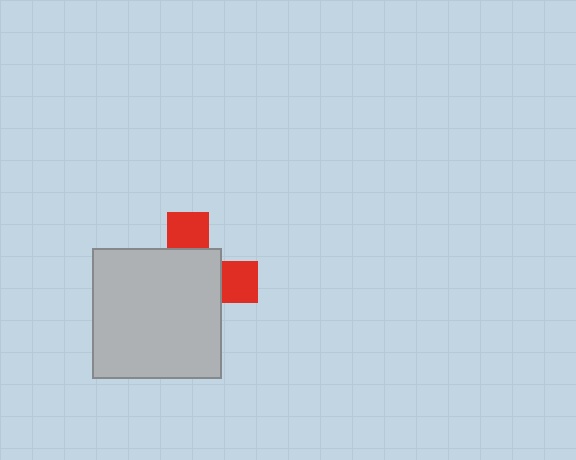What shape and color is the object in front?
The object in front is a light gray square.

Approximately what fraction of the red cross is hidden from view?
Roughly 70% of the red cross is hidden behind the light gray square.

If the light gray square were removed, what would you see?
You would see the complete red cross.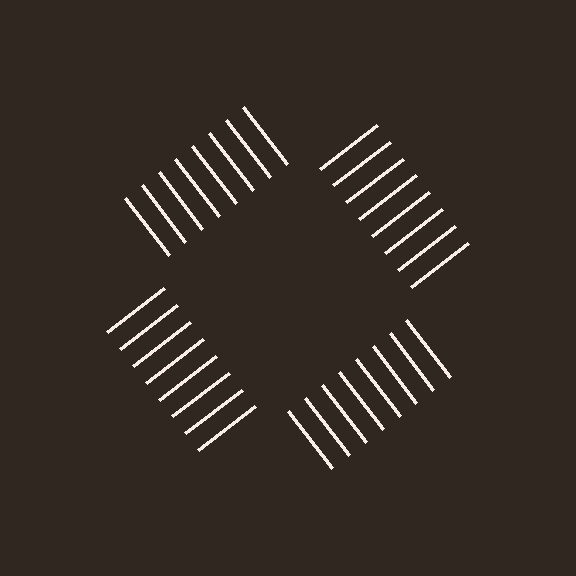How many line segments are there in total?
32 — 8 along each of the 4 edges.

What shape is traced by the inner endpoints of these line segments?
An illusory square — the line segments terminate on its edges but no continuous stroke is drawn.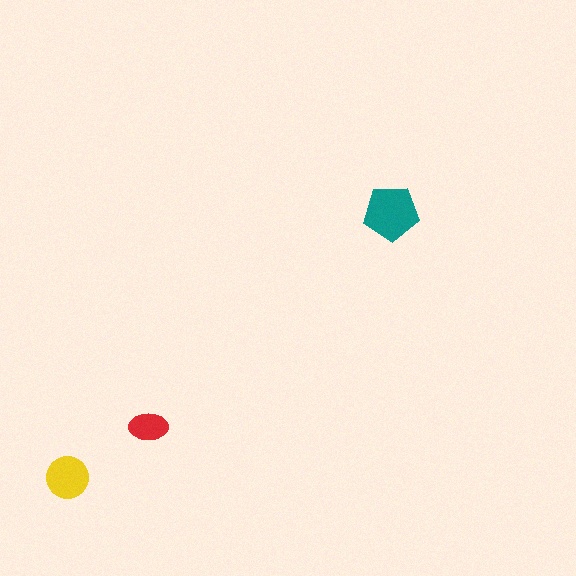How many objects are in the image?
There are 3 objects in the image.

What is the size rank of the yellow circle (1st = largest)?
2nd.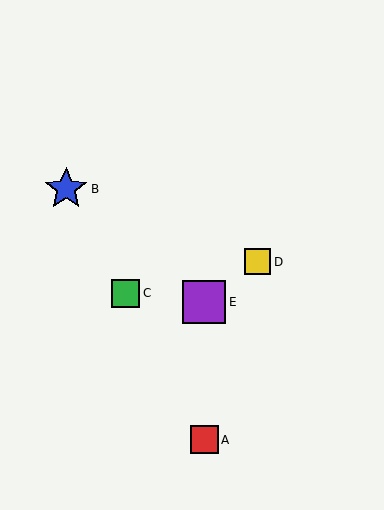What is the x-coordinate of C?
Object C is at x≈125.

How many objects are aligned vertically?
2 objects (A, E) are aligned vertically.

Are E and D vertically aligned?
No, E is at x≈204 and D is at x≈257.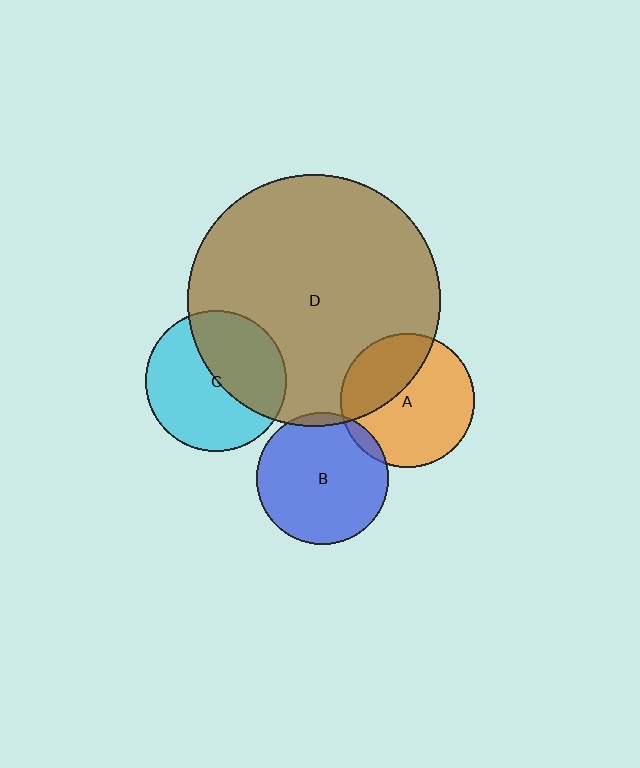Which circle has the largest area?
Circle D (brown).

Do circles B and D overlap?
Yes.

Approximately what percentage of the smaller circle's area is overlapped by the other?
Approximately 5%.